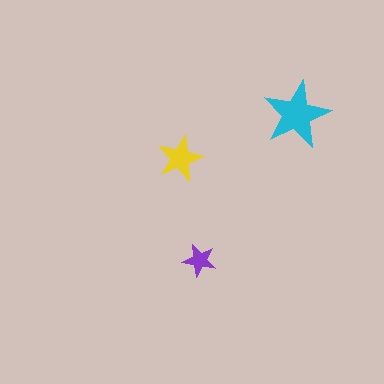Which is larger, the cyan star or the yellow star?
The cyan one.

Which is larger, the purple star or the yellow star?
The yellow one.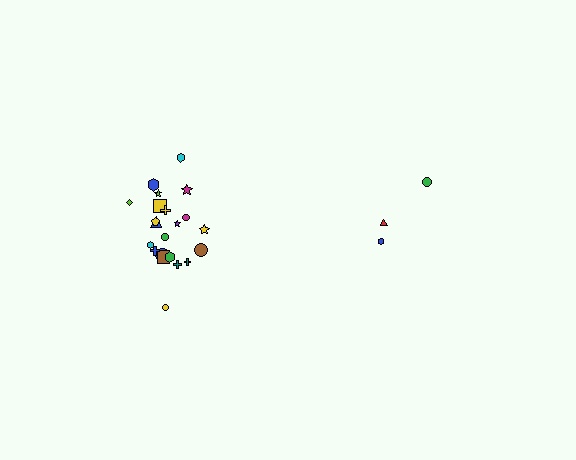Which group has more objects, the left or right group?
The left group.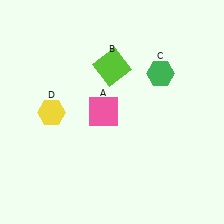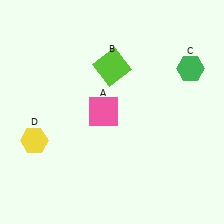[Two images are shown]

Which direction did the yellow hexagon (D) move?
The yellow hexagon (D) moved down.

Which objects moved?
The objects that moved are: the green hexagon (C), the yellow hexagon (D).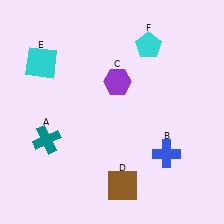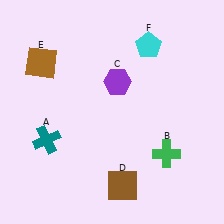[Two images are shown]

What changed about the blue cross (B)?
In Image 1, B is blue. In Image 2, it changed to green.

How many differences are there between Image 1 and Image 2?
There are 2 differences between the two images.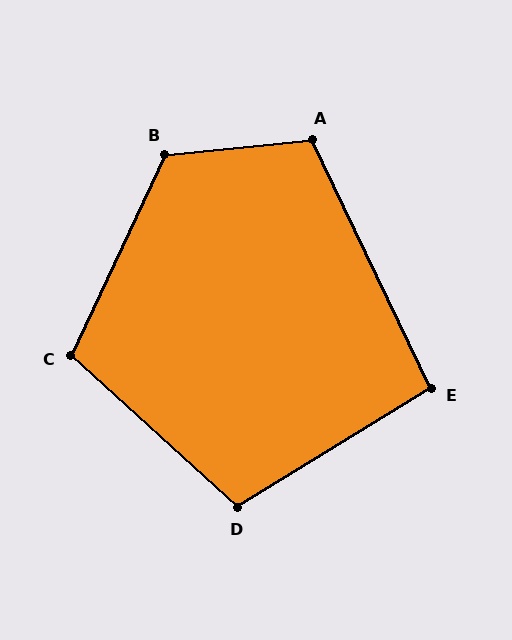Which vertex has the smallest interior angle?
E, at approximately 96 degrees.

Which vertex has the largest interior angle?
B, at approximately 121 degrees.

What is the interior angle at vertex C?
Approximately 107 degrees (obtuse).